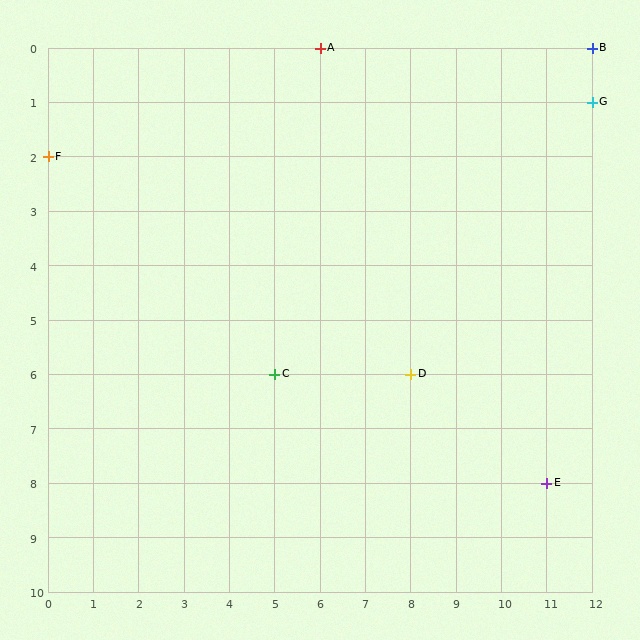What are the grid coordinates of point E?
Point E is at grid coordinates (11, 8).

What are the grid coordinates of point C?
Point C is at grid coordinates (5, 6).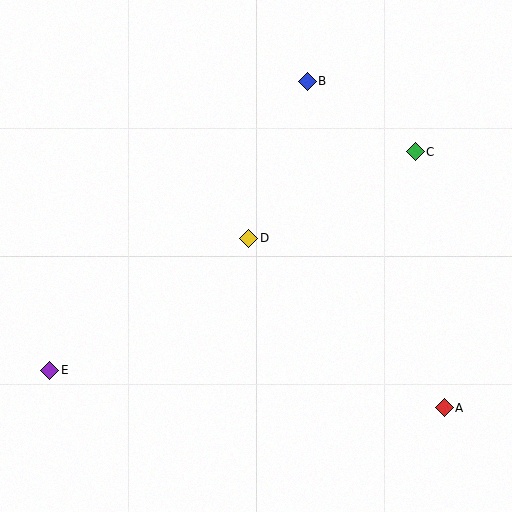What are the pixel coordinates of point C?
Point C is at (415, 152).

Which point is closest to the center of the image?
Point D at (249, 238) is closest to the center.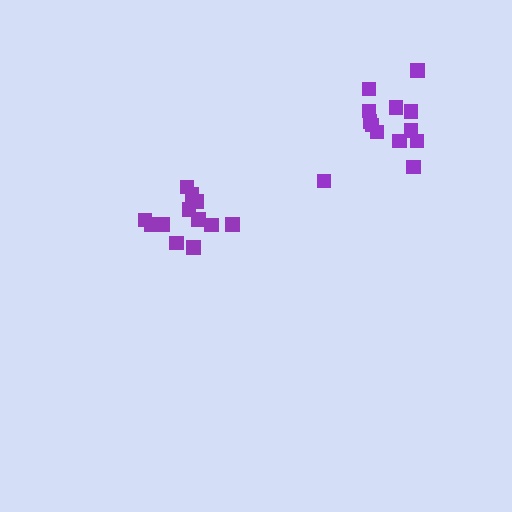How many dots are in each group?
Group 1: 13 dots, Group 2: 13 dots (26 total).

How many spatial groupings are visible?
There are 2 spatial groupings.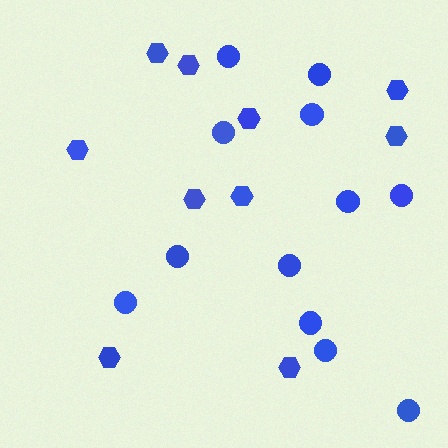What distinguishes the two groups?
There are 2 groups: one group of circles (12) and one group of hexagons (10).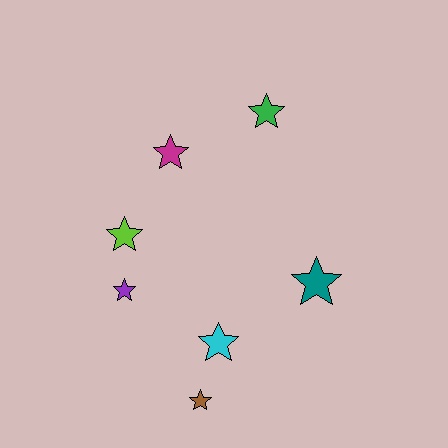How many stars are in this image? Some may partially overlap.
There are 7 stars.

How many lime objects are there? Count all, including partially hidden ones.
There is 1 lime object.